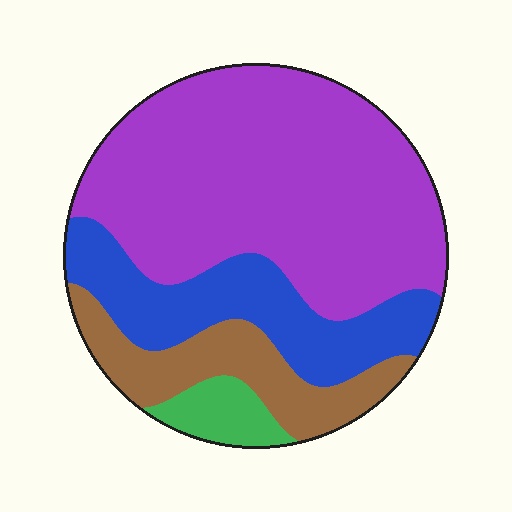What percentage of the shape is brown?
Brown takes up about one sixth (1/6) of the shape.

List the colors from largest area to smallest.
From largest to smallest: purple, blue, brown, green.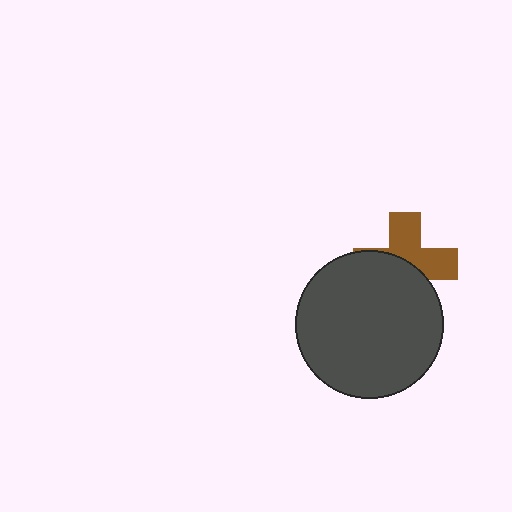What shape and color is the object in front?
The object in front is a dark gray circle.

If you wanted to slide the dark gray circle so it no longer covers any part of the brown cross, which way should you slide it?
Slide it down — that is the most direct way to separate the two shapes.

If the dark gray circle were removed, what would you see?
You would see the complete brown cross.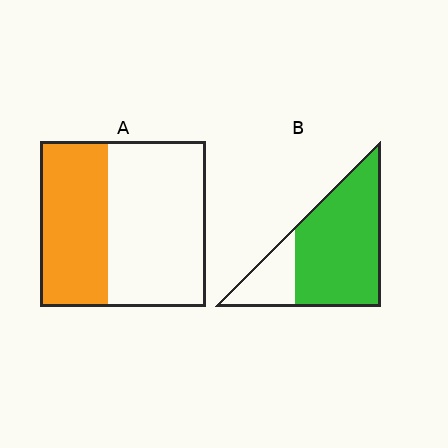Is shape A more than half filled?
No.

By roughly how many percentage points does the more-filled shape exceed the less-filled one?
By roughly 35 percentage points (B over A).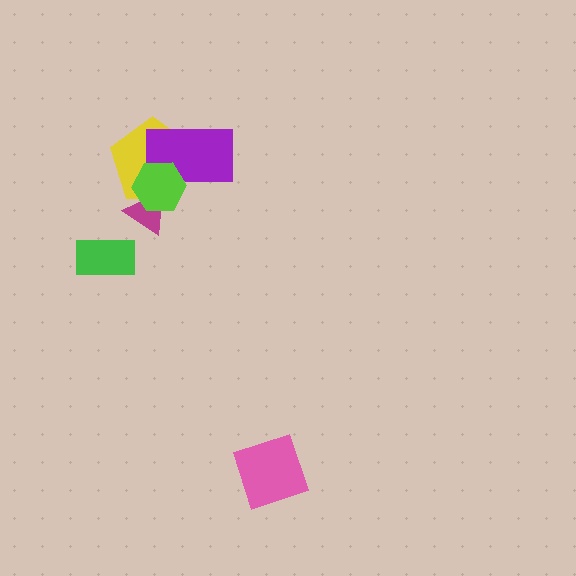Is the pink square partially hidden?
No, no other shape covers it.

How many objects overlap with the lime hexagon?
3 objects overlap with the lime hexagon.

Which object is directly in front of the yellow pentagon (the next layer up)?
The purple rectangle is directly in front of the yellow pentagon.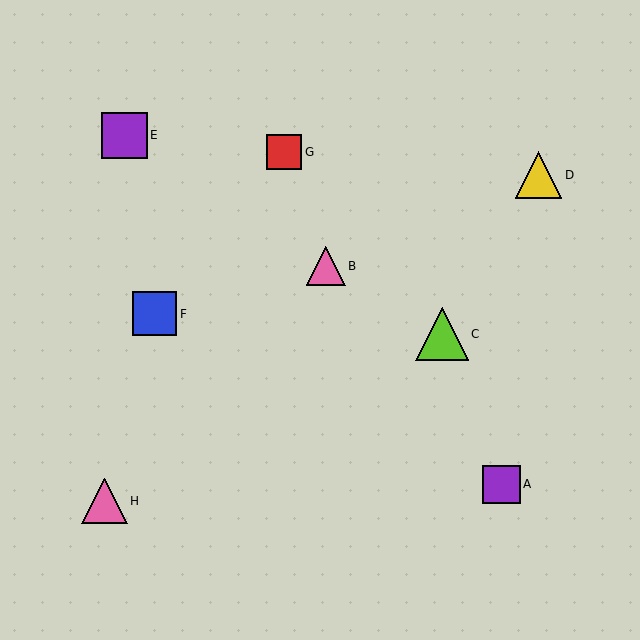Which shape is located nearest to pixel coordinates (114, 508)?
The pink triangle (labeled H) at (105, 501) is nearest to that location.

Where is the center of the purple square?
The center of the purple square is at (124, 135).